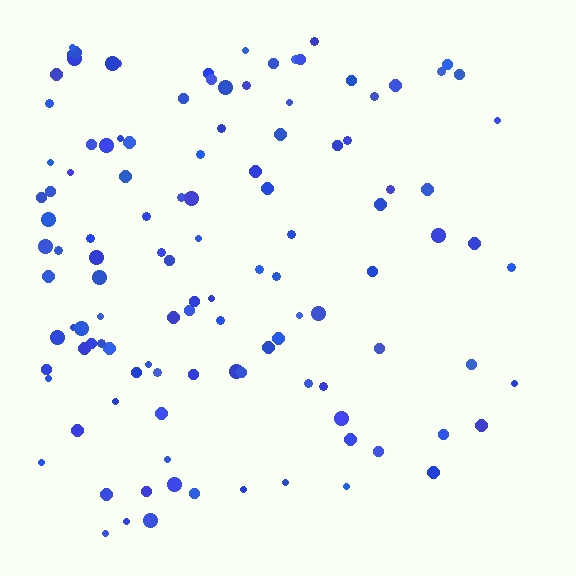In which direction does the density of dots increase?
From right to left, with the left side densest.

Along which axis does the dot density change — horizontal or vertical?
Horizontal.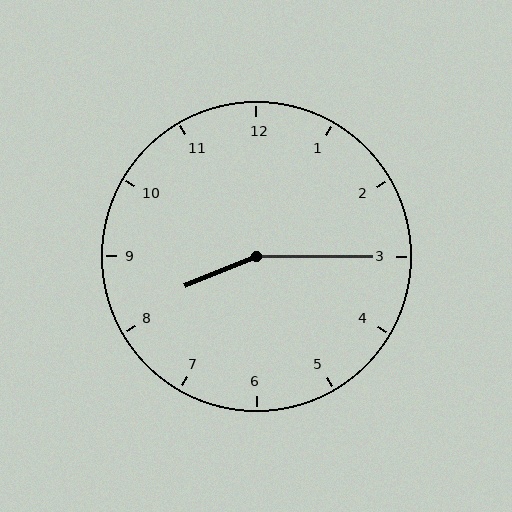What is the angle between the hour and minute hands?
Approximately 158 degrees.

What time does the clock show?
8:15.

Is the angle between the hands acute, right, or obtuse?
It is obtuse.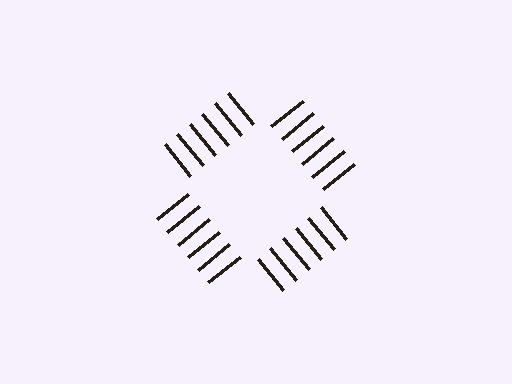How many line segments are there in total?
24 — 6 along each of the 4 edges.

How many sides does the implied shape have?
4 sides — the line-ends trace a square.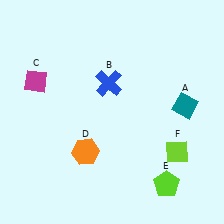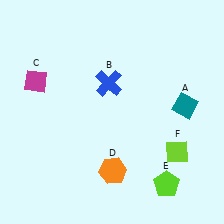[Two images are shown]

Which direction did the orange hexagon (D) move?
The orange hexagon (D) moved right.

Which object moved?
The orange hexagon (D) moved right.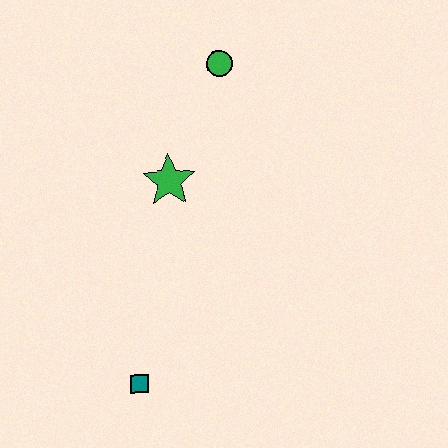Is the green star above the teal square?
Yes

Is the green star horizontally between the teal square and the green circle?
Yes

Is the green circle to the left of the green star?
No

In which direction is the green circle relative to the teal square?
The green circle is above the teal square.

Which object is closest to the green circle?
The green star is closest to the green circle.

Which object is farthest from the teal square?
The green circle is farthest from the teal square.